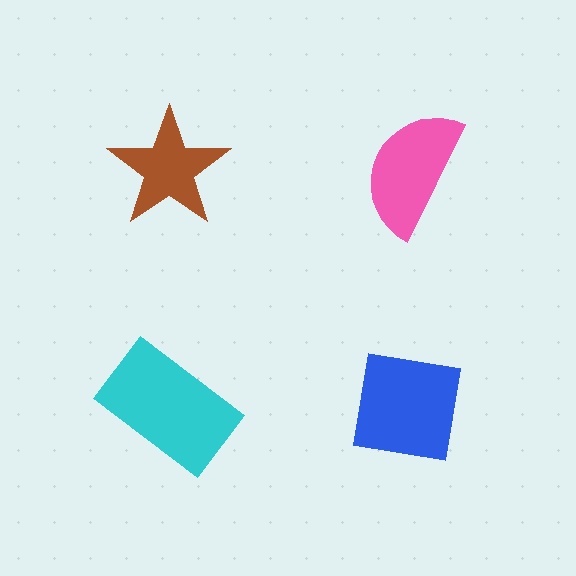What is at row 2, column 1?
A cyan rectangle.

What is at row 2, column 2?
A blue square.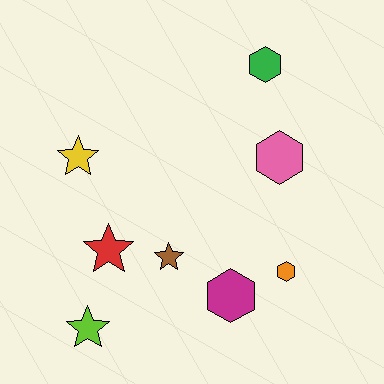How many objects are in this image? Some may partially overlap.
There are 8 objects.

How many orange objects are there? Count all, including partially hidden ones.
There is 1 orange object.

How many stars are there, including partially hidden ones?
There are 4 stars.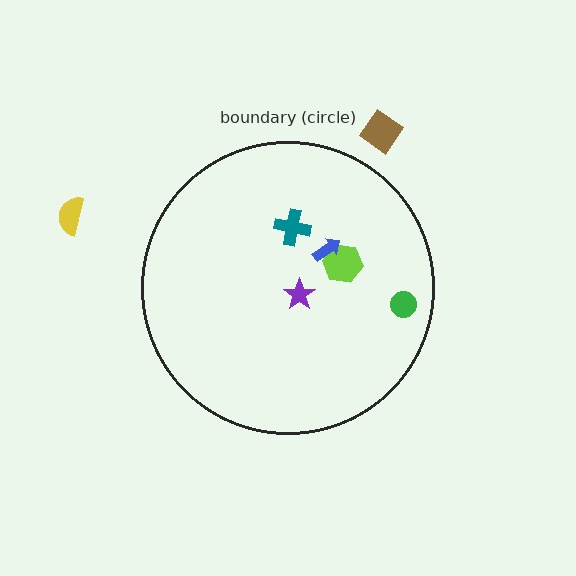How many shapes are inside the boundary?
5 inside, 2 outside.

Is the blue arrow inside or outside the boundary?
Inside.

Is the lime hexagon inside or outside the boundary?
Inside.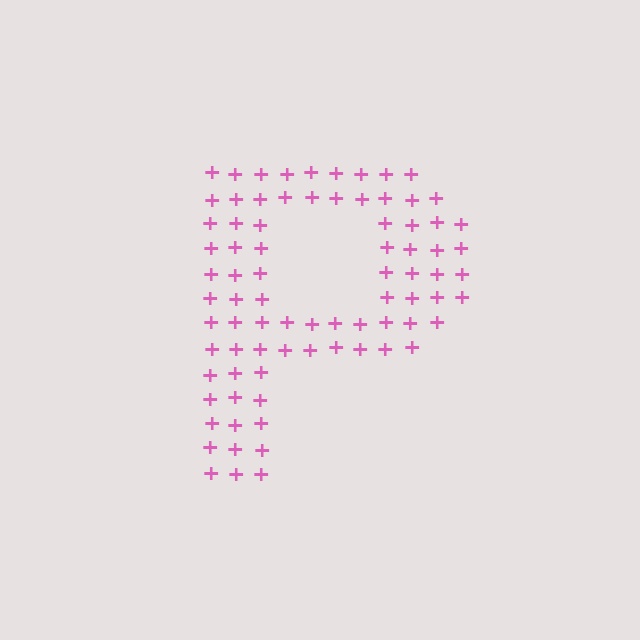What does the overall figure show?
The overall figure shows the letter P.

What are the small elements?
The small elements are plus signs.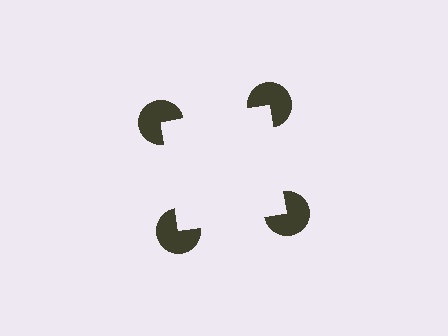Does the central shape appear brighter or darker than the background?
It typically appears slightly brighter than the background, even though no actual brightness change is drawn.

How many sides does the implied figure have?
4 sides.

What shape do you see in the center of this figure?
An illusory square — its edges are inferred from the aligned wedge cuts in the pac-man discs, not physically drawn.